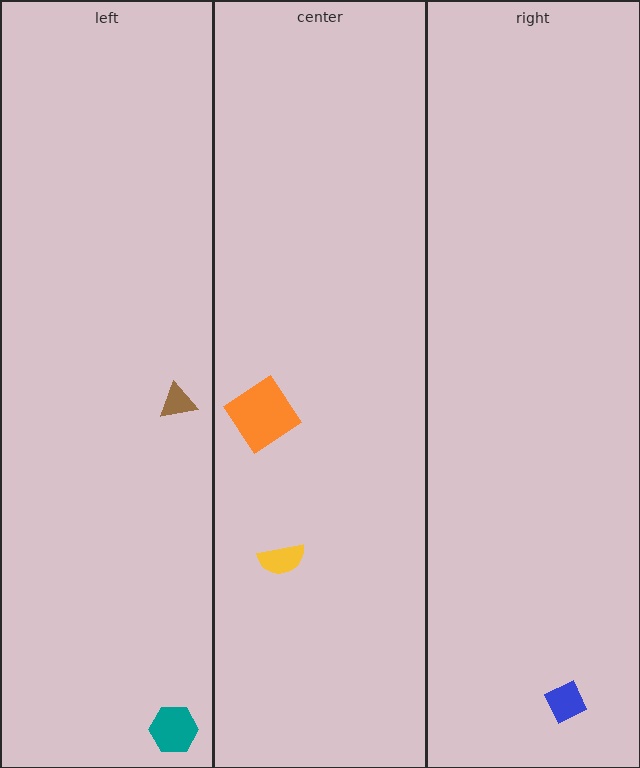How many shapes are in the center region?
2.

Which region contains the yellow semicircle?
The center region.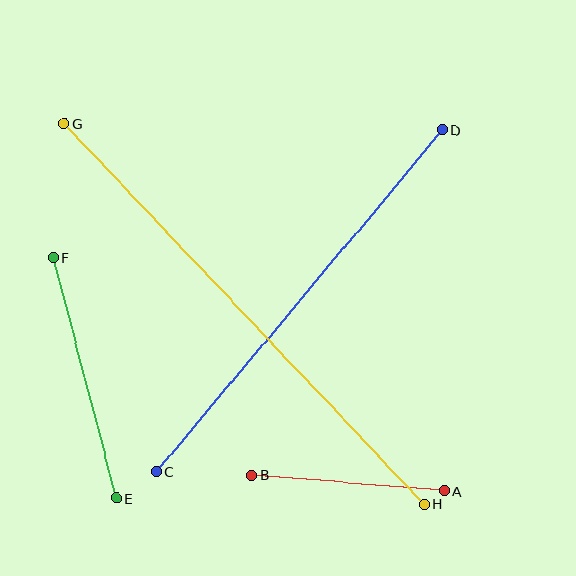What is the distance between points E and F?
The distance is approximately 248 pixels.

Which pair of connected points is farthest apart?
Points G and H are farthest apart.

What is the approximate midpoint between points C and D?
The midpoint is at approximately (300, 301) pixels.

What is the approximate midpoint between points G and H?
The midpoint is at approximately (244, 314) pixels.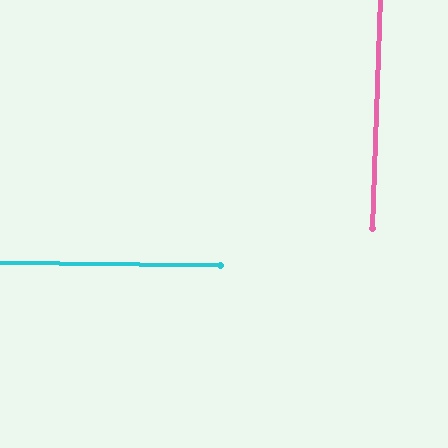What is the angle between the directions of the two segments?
Approximately 89 degrees.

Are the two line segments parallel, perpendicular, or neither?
Perpendicular — they meet at approximately 89°.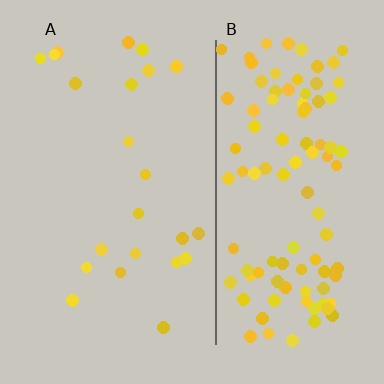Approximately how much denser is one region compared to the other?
Approximately 4.7× — region B over region A.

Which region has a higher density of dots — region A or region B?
B (the right).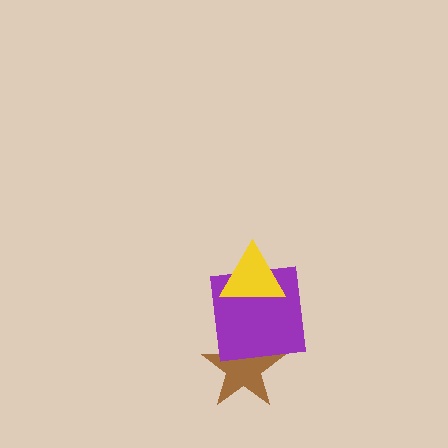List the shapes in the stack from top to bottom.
From top to bottom: the yellow triangle, the purple square, the brown star.